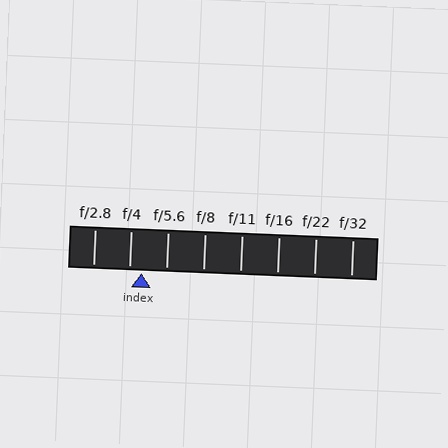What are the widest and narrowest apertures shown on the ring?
The widest aperture shown is f/2.8 and the narrowest is f/32.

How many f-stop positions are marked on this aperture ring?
There are 8 f-stop positions marked.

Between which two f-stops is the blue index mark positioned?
The index mark is between f/4 and f/5.6.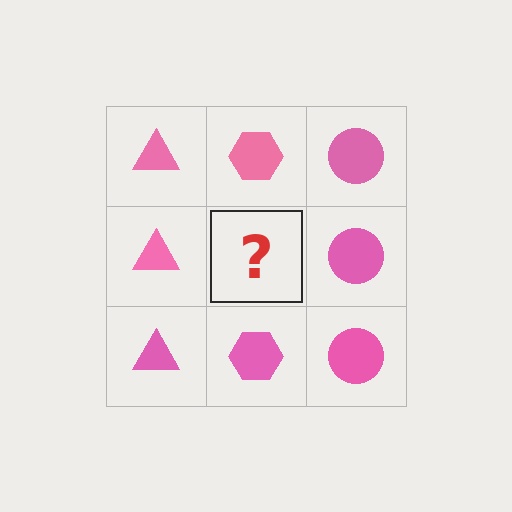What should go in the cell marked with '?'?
The missing cell should contain a pink hexagon.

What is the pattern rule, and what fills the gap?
The rule is that each column has a consistent shape. The gap should be filled with a pink hexagon.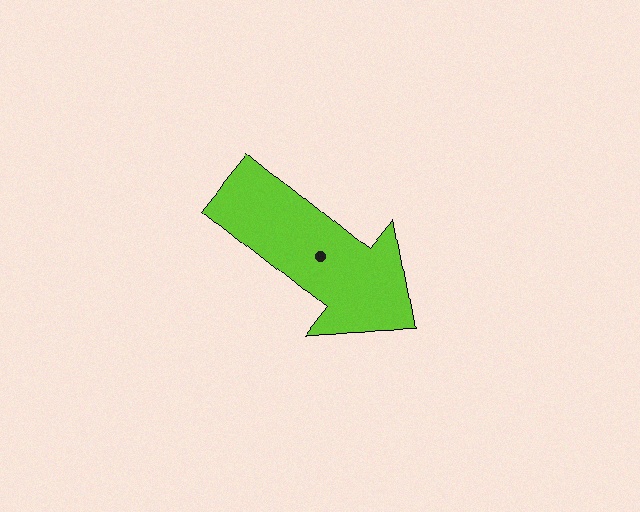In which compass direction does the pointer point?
Southeast.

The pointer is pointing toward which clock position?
Roughly 4 o'clock.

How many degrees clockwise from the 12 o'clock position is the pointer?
Approximately 129 degrees.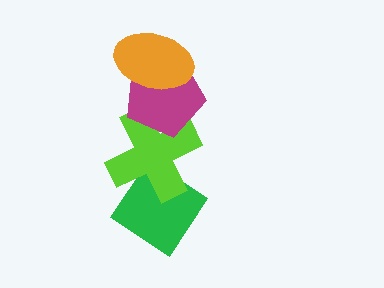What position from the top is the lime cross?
The lime cross is 3rd from the top.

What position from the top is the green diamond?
The green diamond is 4th from the top.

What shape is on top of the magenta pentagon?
The orange ellipse is on top of the magenta pentagon.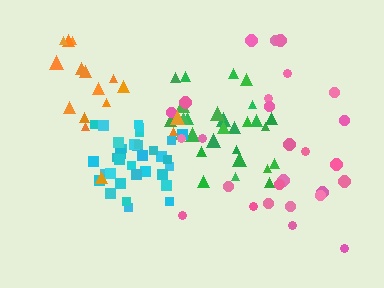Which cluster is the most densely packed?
Cyan.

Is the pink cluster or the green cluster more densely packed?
Green.